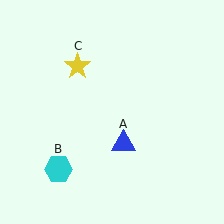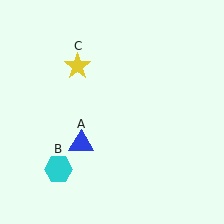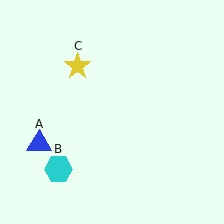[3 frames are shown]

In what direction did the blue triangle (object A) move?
The blue triangle (object A) moved left.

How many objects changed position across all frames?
1 object changed position: blue triangle (object A).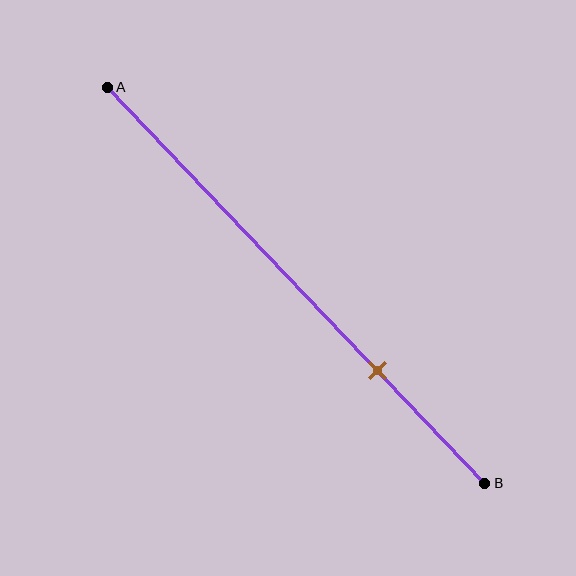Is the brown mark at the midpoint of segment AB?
No, the mark is at about 70% from A, not at the 50% midpoint.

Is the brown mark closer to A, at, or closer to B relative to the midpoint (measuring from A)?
The brown mark is closer to point B than the midpoint of segment AB.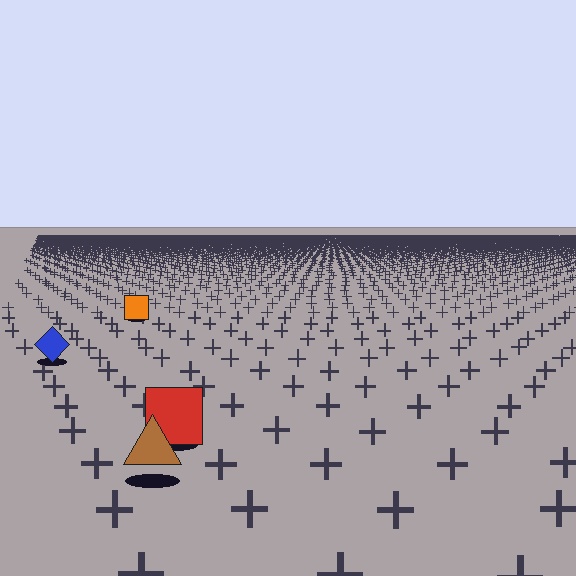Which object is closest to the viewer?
The brown triangle is closest. The texture marks near it are larger and more spread out.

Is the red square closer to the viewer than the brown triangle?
No. The brown triangle is closer — you can tell from the texture gradient: the ground texture is coarser near it.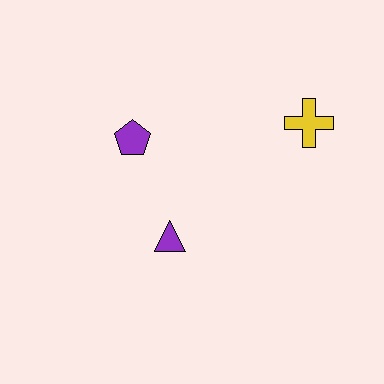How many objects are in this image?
There are 3 objects.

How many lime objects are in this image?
There are no lime objects.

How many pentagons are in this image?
There is 1 pentagon.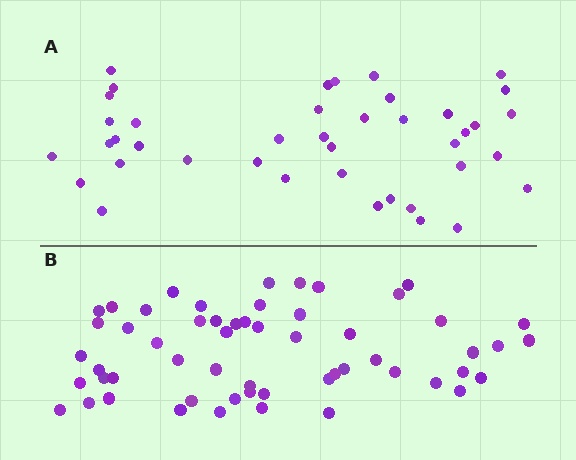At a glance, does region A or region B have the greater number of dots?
Region B (the bottom region) has more dots.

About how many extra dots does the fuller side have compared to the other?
Region B has approximately 15 more dots than region A.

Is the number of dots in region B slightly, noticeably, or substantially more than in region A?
Region B has noticeably more, but not dramatically so. The ratio is roughly 1.4 to 1.